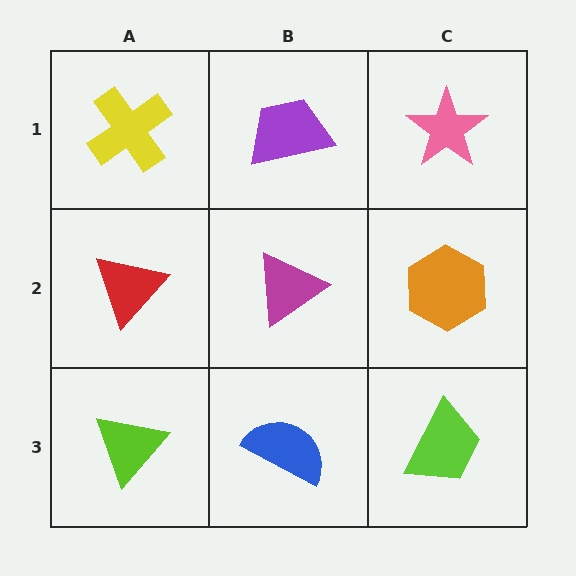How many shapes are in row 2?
3 shapes.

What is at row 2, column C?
An orange hexagon.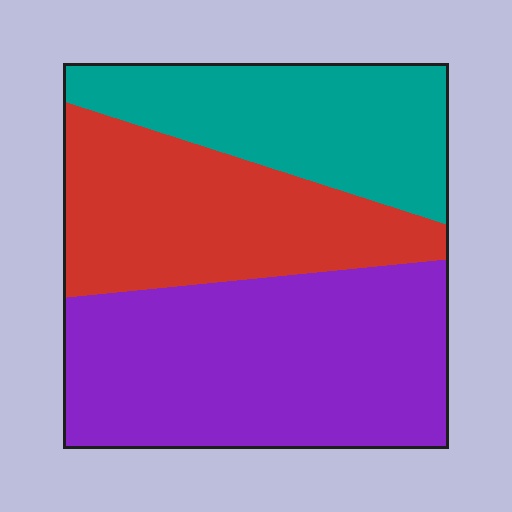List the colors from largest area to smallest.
From largest to smallest: purple, red, teal.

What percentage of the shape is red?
Red covers about 30% of the shape.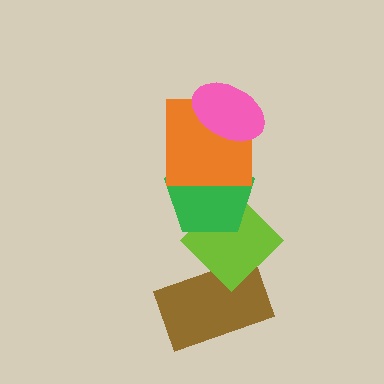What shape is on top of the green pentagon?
The orange square is on top of the green pentagon.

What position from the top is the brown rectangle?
The brown rectangle is 5th from the top.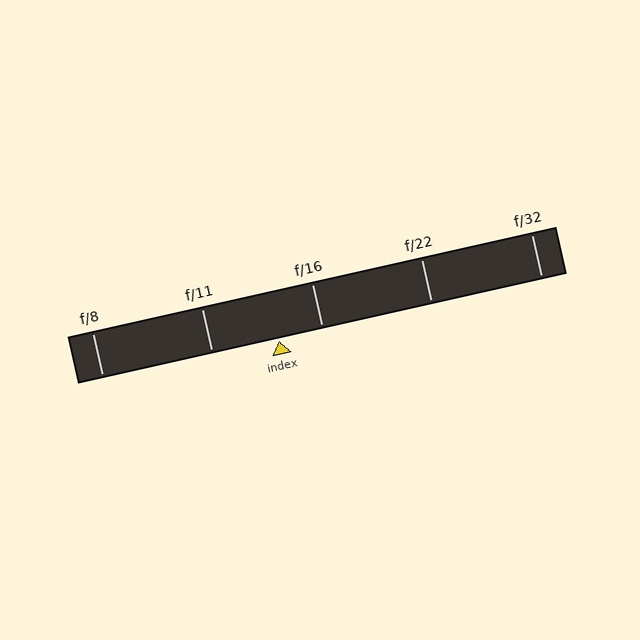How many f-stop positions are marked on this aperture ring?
There are 5 f-stop positions marked.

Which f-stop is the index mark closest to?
The index mark is closest to f/16.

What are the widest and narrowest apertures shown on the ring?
The widest aperture shown is f/8 and the narrowest is f/32.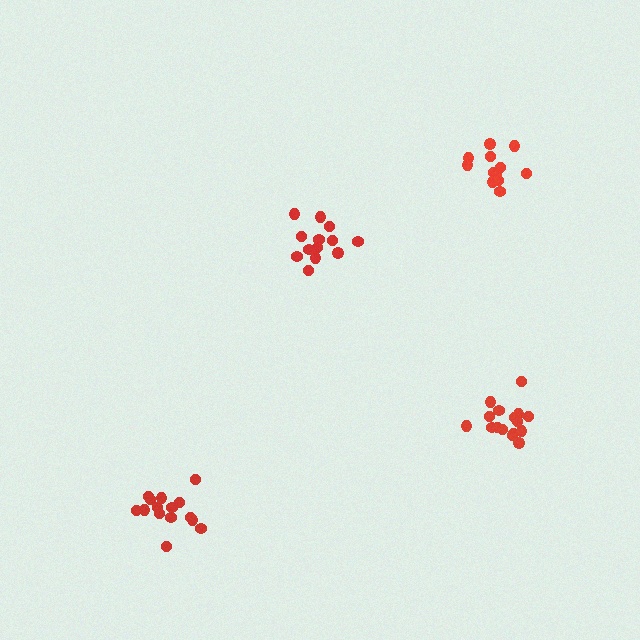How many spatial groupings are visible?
There are 4 spatial groupings.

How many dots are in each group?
Group 1: 13 dots, Group 2: 16 dots, Group 3: 15 dots, Group 4: 12 dots (56 total).